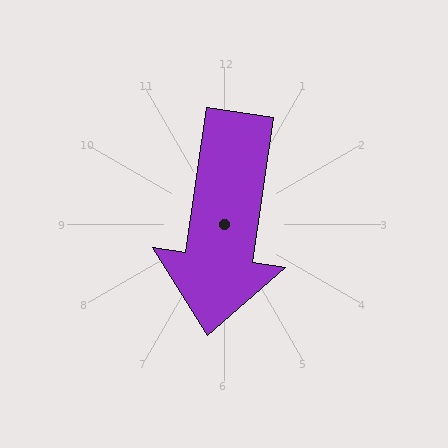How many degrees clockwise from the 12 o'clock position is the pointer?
Approximately 188 degrees.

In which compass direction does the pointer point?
South.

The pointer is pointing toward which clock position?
Roughly 6 o'clock.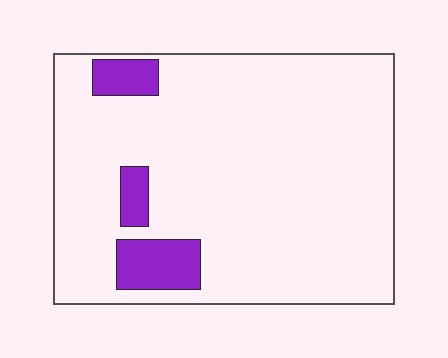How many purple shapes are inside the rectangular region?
3.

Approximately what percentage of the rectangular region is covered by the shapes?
Approximately 10%.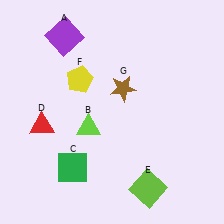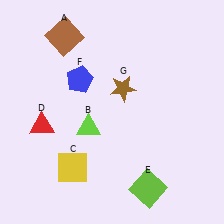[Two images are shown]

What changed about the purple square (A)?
In Image 1, A is purple. In Image 2, it changed to brown.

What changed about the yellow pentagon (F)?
In Image 1, F is yellow. In Image 2, it changed to blue.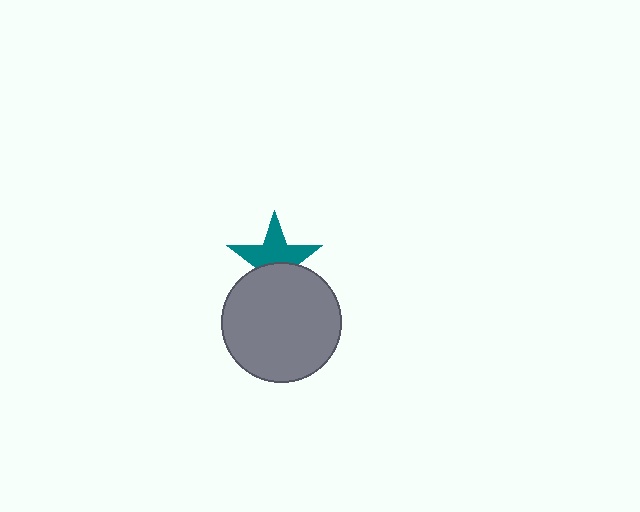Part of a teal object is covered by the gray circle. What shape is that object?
It is a star.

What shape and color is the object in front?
The object in front is a gray circle.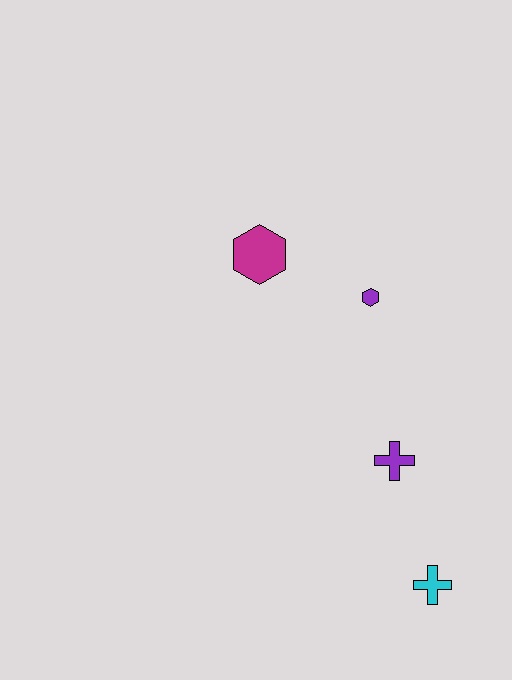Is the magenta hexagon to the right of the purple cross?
No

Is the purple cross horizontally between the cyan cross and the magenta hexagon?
Yes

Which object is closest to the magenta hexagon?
The purple hexagon is closest to the magenta hexagon.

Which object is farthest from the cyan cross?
The magenta hexagon is farthest from the cyan cross.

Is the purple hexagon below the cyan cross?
No